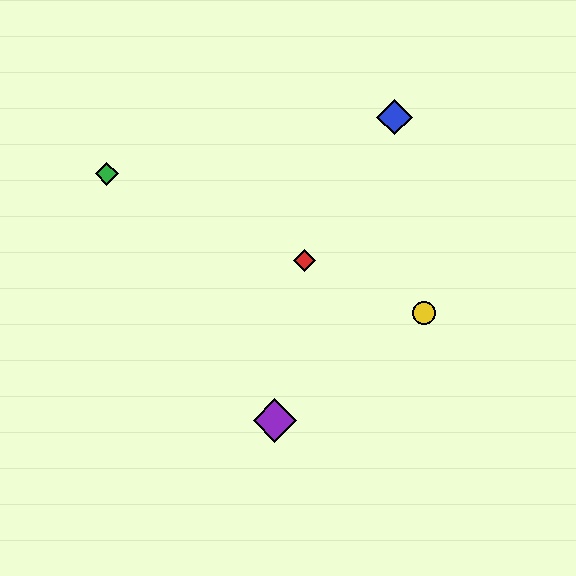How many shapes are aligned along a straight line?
3 shapes (the red diamond, the green diamond, the yellow circle) are aligned along a straight line.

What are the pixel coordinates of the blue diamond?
The blue diamond is at (395, 117).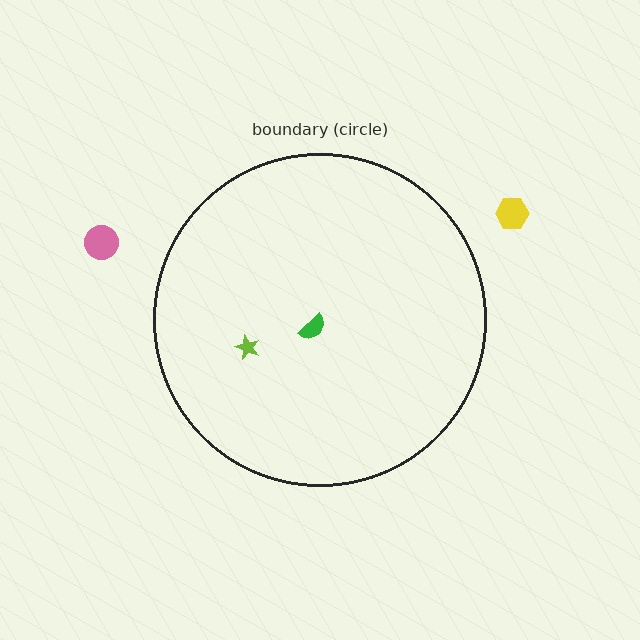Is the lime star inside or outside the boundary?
Inside.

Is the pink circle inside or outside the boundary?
Outside.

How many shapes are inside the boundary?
2 inside, 2 outside.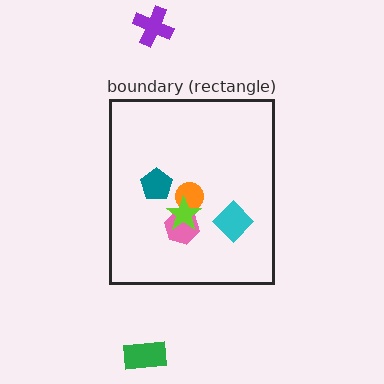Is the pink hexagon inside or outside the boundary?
Inside.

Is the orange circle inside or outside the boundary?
Inside.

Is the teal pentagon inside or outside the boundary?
Inside.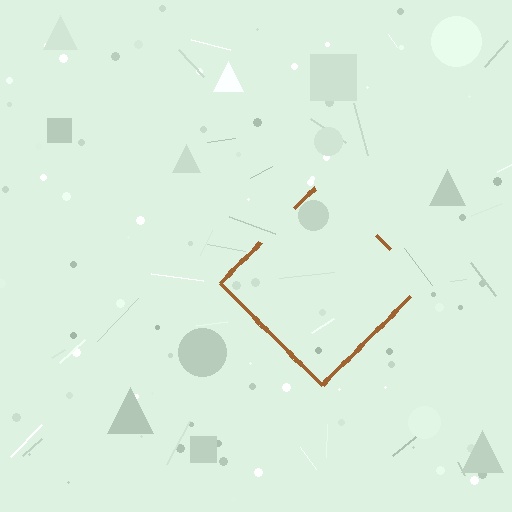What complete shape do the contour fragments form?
The contour fragments form a diamond.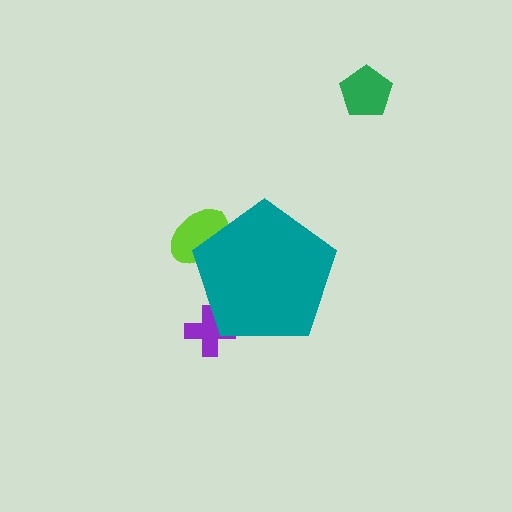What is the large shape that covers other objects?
A teal pentagon.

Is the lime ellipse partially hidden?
Yes, the lime ellipse is partially hidden behind the teal pentagon.